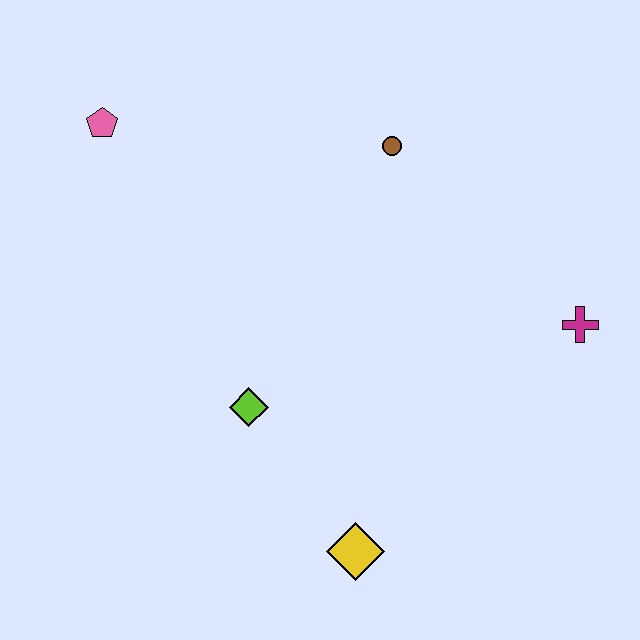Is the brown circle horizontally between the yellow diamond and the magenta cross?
Yes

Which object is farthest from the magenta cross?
The pink pentagon is farthest from the magenta cross.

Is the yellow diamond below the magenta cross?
Yes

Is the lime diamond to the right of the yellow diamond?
No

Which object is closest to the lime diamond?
The yellow diamond is closest to the lime diamond.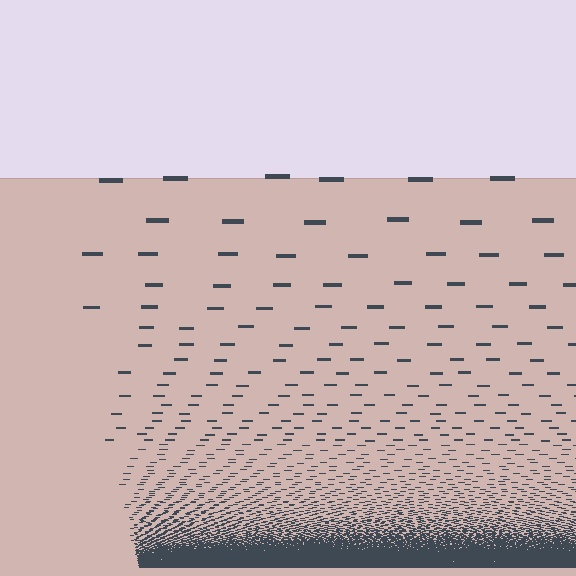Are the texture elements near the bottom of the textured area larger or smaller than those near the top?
Smaller. The gradient is inverted — elements near the bottom are smaller and denser.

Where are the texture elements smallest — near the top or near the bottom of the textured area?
Near the bottom.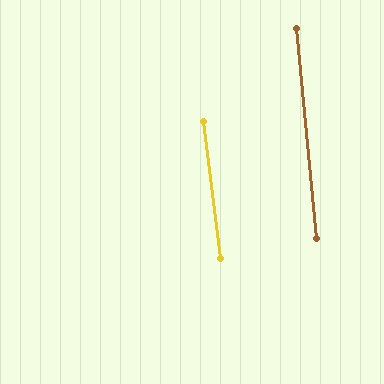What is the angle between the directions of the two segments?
Approximately 2 degrees.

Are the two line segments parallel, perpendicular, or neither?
Parallel — their directions differ by only 1.8°.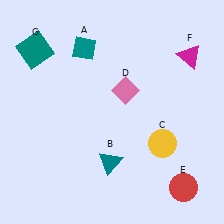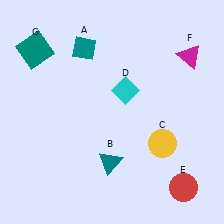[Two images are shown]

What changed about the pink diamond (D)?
In Image 1, D is pink. In Image 2, it changed to cyan.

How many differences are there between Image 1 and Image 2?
There is 1 difference between the two images.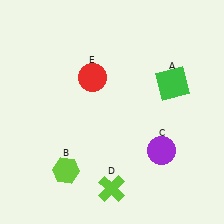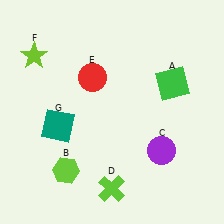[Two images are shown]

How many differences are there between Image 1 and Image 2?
There are 2 differences between the two images.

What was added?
A lime star (F), a teal square (G) were added in Image 2.